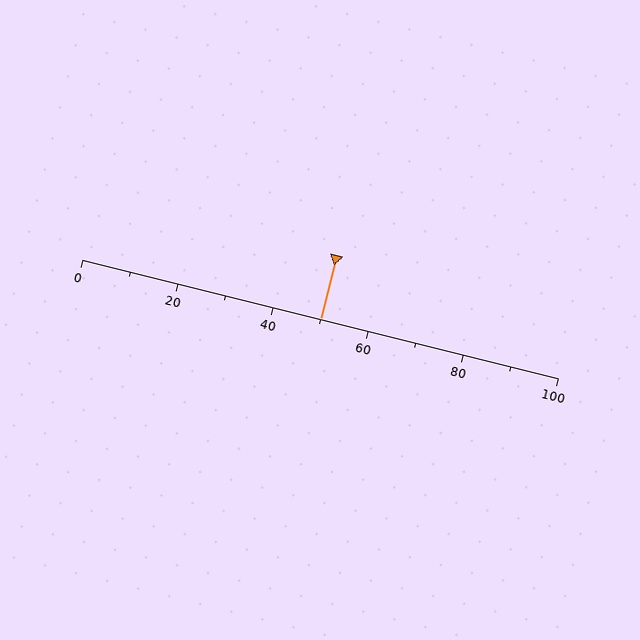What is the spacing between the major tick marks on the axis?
The major ticks are spaced 20 apart.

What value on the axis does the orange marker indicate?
The marker indicates approximately 50.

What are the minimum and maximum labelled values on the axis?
The axis runs from 0 to 100.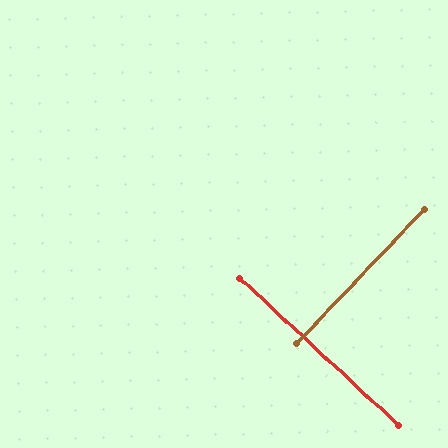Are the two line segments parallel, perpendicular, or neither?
Perpendicular — they meet at approximately 89°.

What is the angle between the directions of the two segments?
Approximately 89 degrees.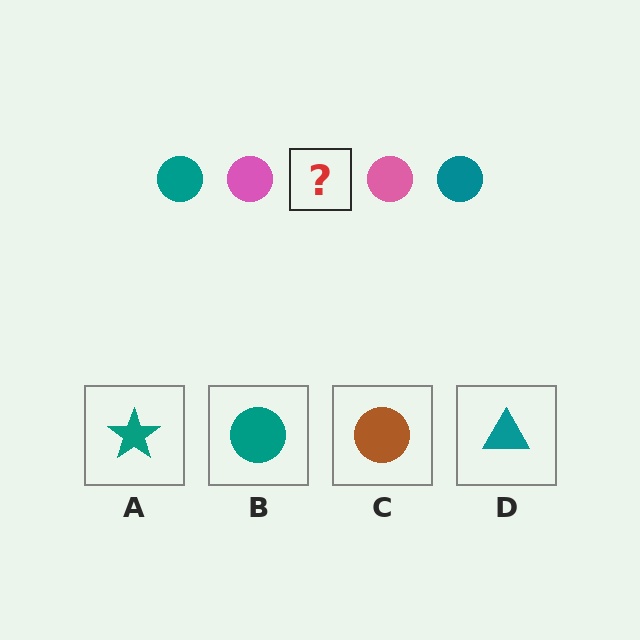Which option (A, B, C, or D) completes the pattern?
B.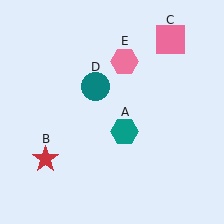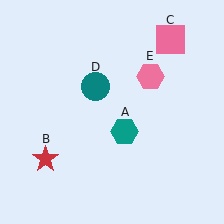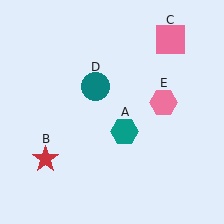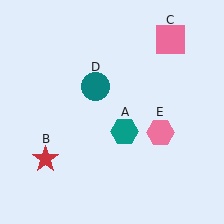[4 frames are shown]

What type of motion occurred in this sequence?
The pink hexagon (object E) rotated clockwise around the center of the scene.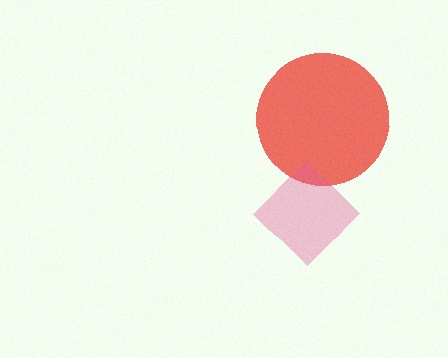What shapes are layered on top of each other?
The layered shapes are: a red circle, a pink diamond.